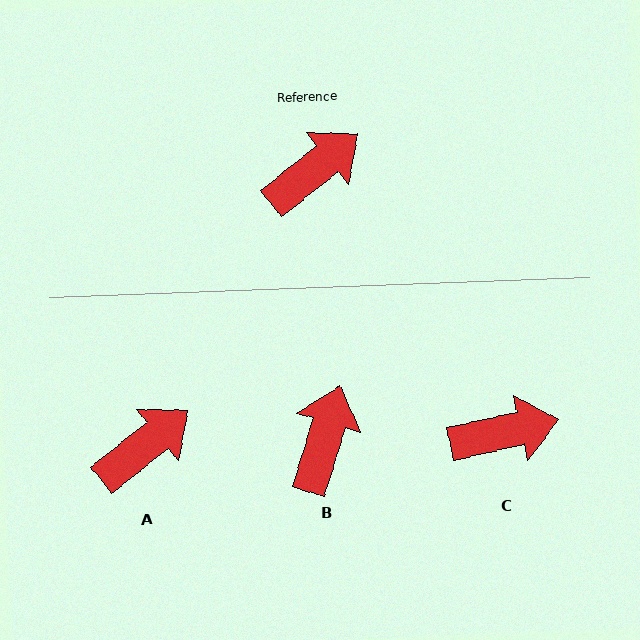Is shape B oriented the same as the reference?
No, it is off by about 35 degrees.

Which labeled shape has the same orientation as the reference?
A.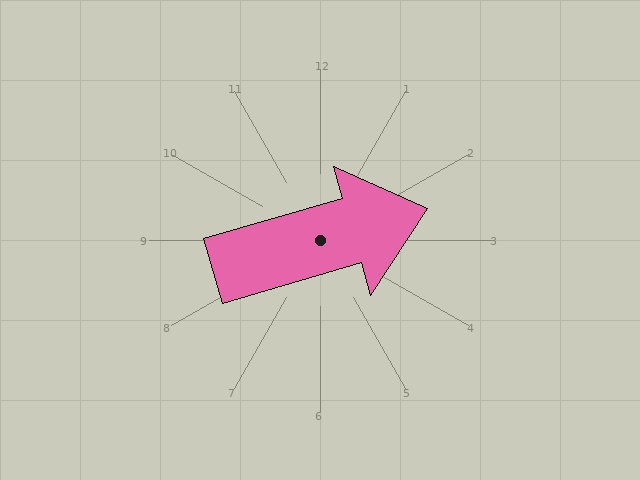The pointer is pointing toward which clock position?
Roughly 2 o'clock.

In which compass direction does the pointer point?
East.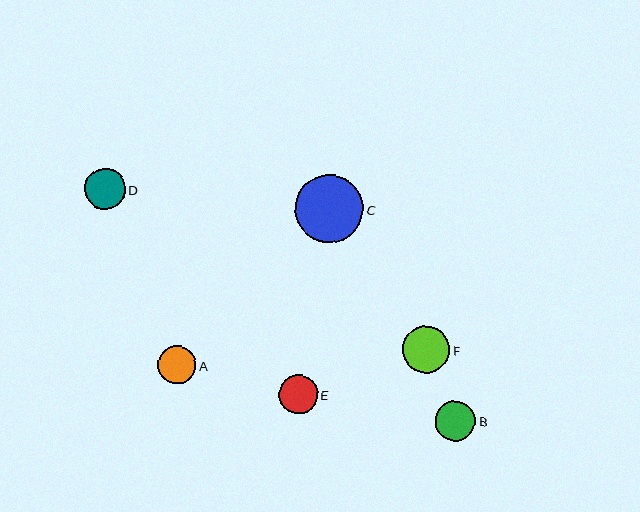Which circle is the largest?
Circle C is the largest with a size of approximately 68 pixels.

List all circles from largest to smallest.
From largest to smallest: C, F, D, B, E, A.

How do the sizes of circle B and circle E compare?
Circle B and circle E are approximately the same size.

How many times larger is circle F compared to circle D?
Circle F is approximately 1.2 times the size of circle D.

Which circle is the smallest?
Circle A is the smallest with a size of approximately 38 pixels.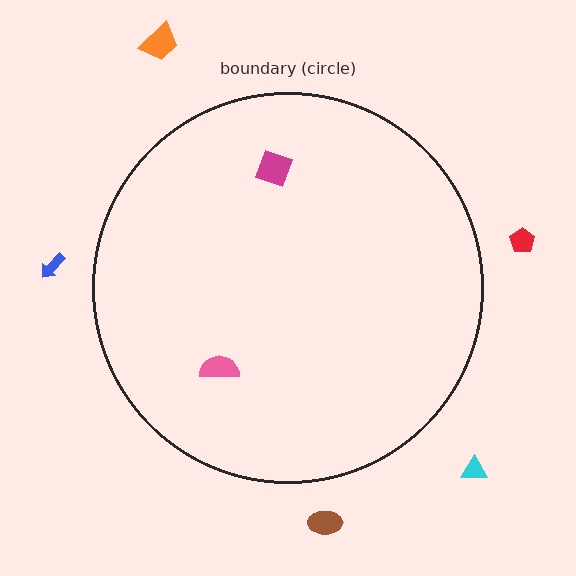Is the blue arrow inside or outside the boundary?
Outside.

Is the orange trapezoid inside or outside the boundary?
Outside.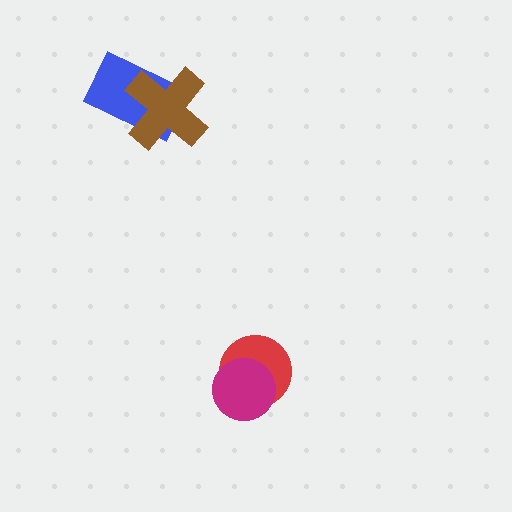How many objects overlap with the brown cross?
1 object overlaps with the brown cross.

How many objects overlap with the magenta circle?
1 object overlaps with the magenta circle.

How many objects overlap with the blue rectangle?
1 object overlaps with the blue rectangle.